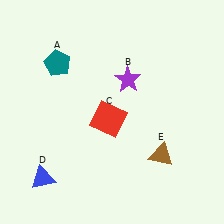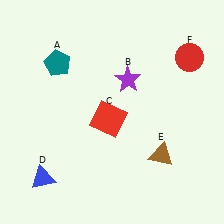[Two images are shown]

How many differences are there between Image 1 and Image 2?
There is 1 difference between the two images.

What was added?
A red circle (F) was added in Image 2.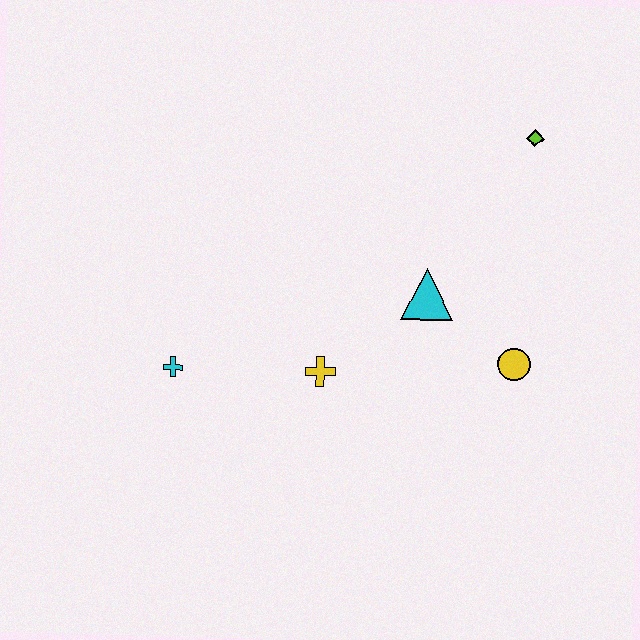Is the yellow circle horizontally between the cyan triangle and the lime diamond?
Yes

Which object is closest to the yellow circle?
The cyan triangle is closest to the yellow circle.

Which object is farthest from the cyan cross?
The lime diamond is farthest from the cyan cross.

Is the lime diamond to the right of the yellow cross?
Yes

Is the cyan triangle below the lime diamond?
Yes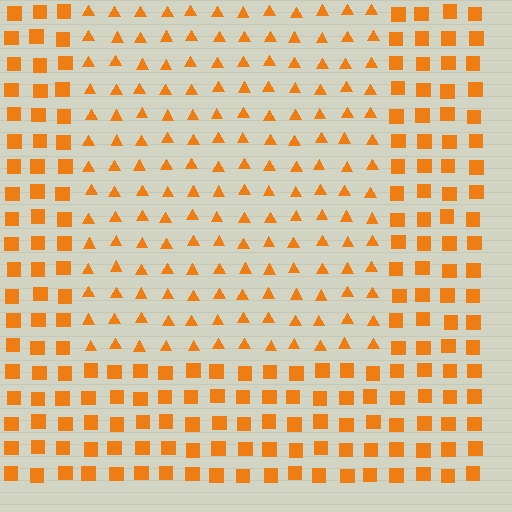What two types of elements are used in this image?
The image uses triangles inside the rectangle region and squares outside it.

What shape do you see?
I see a rectangle.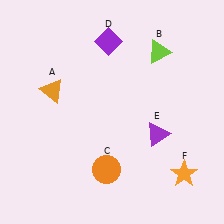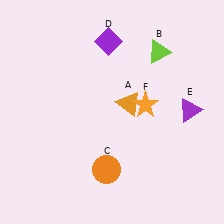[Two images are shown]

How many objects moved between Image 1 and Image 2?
3 objects moved between the two images.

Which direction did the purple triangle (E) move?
The purple triangle (E) moved right.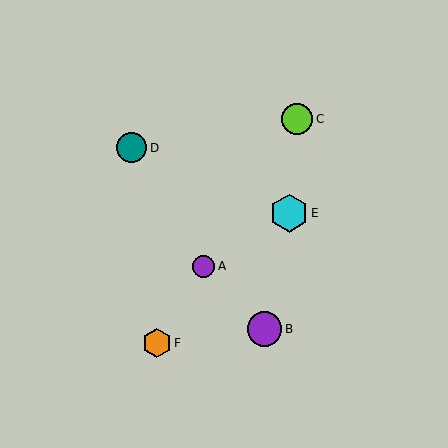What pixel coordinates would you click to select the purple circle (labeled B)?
Click at (264, 329) to select the purple circle B.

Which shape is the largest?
The cyan hexagon (labeled E) is the largest.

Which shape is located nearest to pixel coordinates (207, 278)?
The purple circle (labeled A) at (204, 266) is nearest to that location.